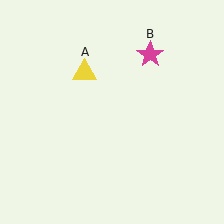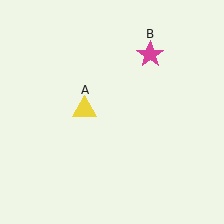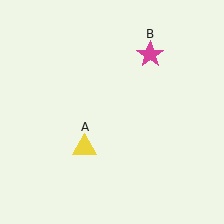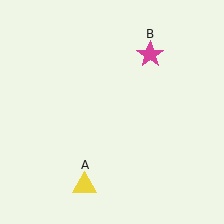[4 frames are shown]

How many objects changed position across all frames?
1 object changed position: yellow triangle (object A).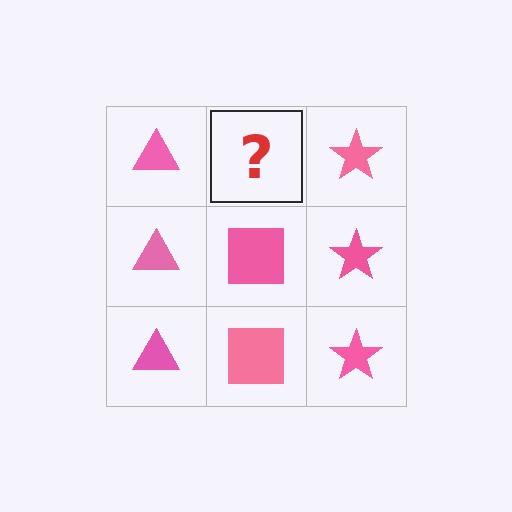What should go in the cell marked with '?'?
The missing cell should contain a pink square.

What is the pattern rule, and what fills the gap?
The rule is that each column has a consistent shape. The gap should be filled with a pink square.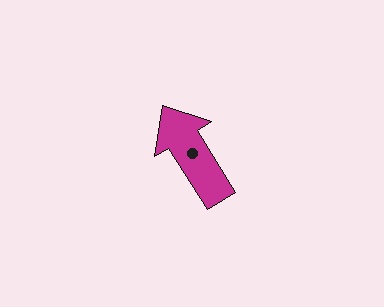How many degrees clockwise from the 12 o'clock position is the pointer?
Approximately 328 degrees.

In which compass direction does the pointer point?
Northwest.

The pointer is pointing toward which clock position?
Roughly 11 o'clock.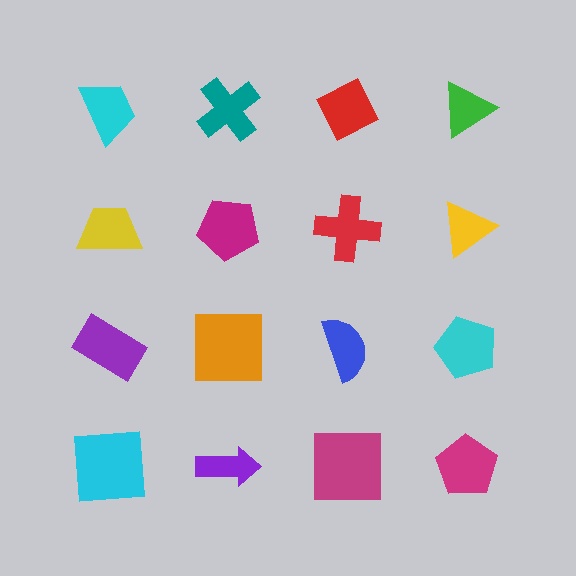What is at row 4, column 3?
A magenta square.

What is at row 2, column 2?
A magenta pentagon.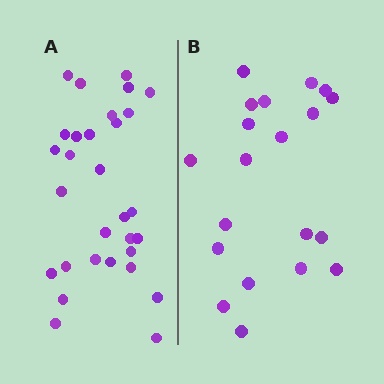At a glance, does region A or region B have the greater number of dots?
Region A (the left region) has more dots.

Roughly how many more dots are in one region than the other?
Region A has roughly 10 or so more dots than region B.